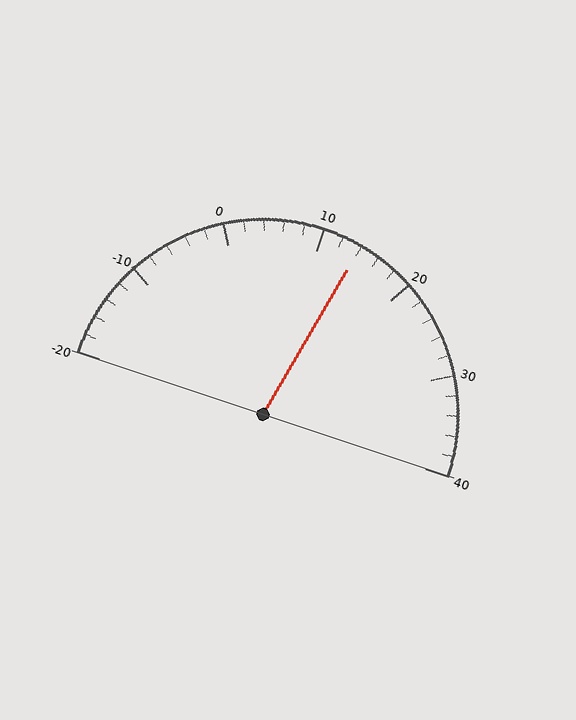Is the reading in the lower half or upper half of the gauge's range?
The reading is in the upper half of the range (-20 to 40).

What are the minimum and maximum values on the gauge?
The gauge ranges from -20 to 40.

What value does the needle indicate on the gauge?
The needle indicates approximately 14.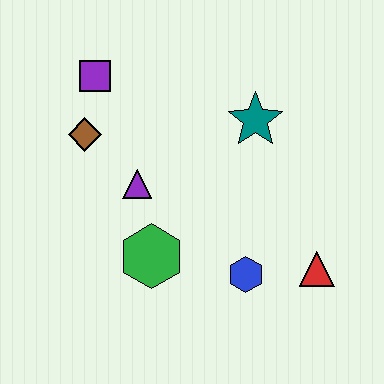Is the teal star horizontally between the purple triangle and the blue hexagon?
No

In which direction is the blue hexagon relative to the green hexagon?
The blue hexagon is to the right of the green hexagon.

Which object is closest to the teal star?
The purple triangle is closest to the teal star.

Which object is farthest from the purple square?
The red triangle is farthest from the purple square.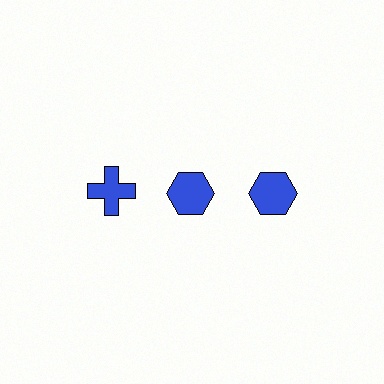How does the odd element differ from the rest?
It has a different shape: cross instead of hexagon.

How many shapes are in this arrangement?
There are 3 shapes arranged in a grid pattern.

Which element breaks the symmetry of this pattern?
The blue cross in the top row, leftmost column breaks the symmetry. All other shapes are blue hexagons.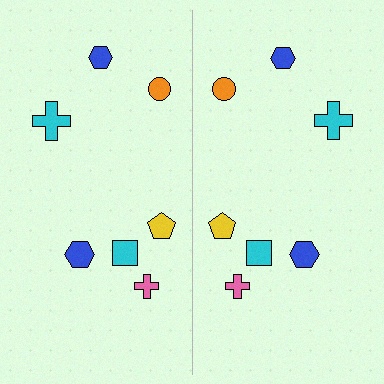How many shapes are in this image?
There are 14 shapes in this image.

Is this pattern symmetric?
Yes, this pattern has bilateral (reflection) symmetry.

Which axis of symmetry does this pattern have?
The pattern has a vertical axis of symmetry running through the center of the image.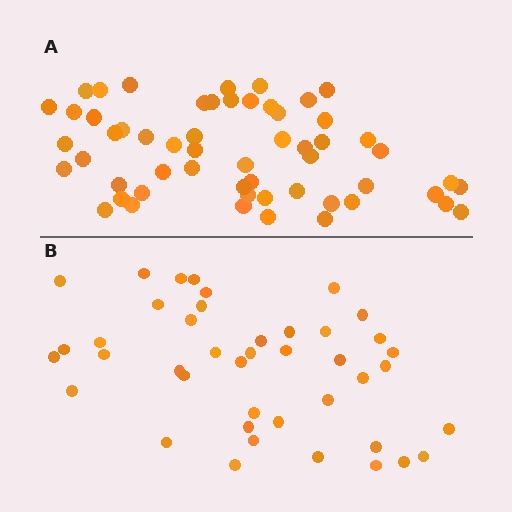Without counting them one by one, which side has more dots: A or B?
Region A (the top region) has more dots.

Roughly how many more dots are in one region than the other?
Region A has approximately 15 more dots than region B.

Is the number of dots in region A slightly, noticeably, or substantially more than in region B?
Region A has noticeably more, but not dramatically so. The ratio is roughly 1.3 to 1.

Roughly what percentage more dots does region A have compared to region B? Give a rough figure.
About 35% more.